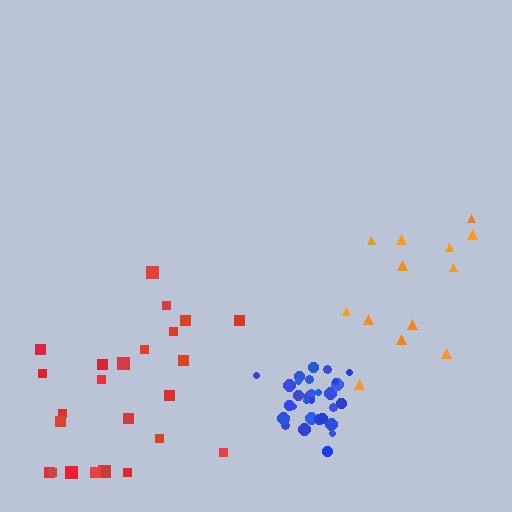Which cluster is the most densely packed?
Blue.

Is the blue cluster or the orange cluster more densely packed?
Blue.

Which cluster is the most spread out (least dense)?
Orange.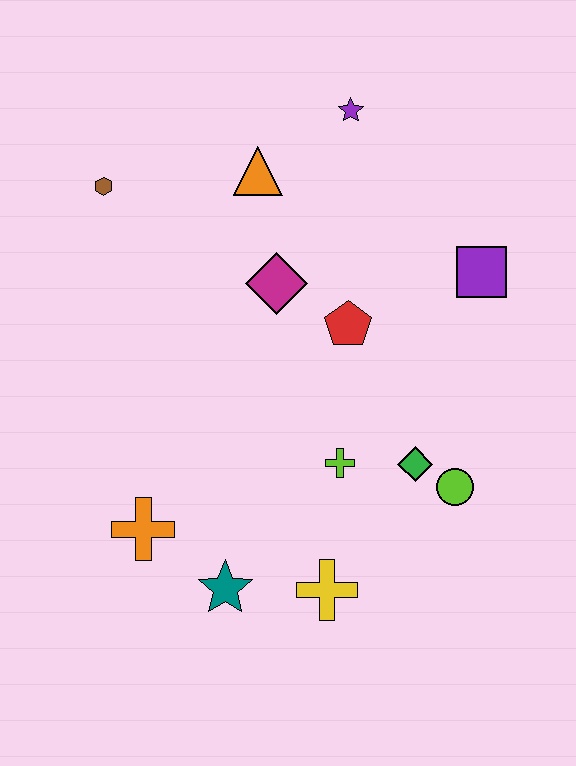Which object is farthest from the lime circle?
The brown hexagon is farthest from the lime circle.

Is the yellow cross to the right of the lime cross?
No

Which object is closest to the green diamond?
The lime circle is closest to the green diamond.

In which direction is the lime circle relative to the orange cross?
The lime circle is to the right of the orange cross.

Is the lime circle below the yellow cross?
No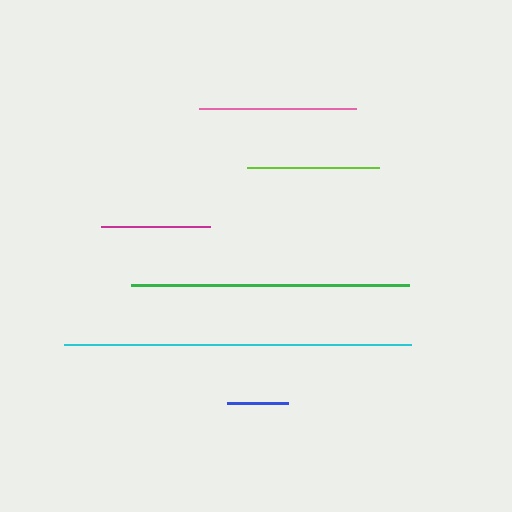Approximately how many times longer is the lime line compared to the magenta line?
The lime line is approximately 1.2 times the length of the magenta line.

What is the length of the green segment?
The green segment is approximately 277 pixels long.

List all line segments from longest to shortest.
From longest to shortest: cyan, green, pink, lime, magenta, blue.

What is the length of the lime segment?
The lime segment is approximately 132 pixels long.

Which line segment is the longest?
The cyan line is the longest at approximately 347 pixels.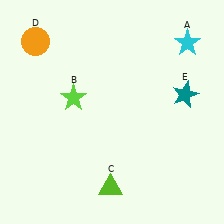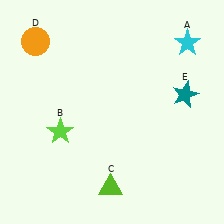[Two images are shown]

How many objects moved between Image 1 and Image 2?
1 object moved between the two images.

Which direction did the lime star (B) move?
The lime star (B) moved down.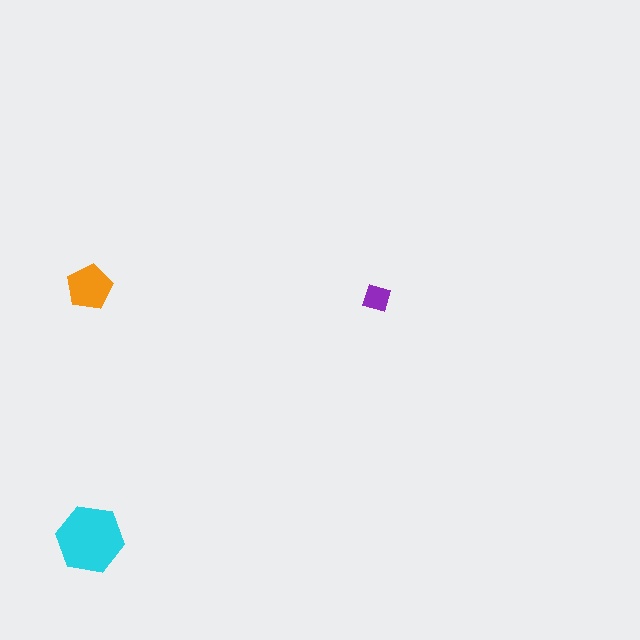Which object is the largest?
The cyan hexagon.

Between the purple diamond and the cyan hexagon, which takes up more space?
The cyan hexagon.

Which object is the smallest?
The purple diamond.